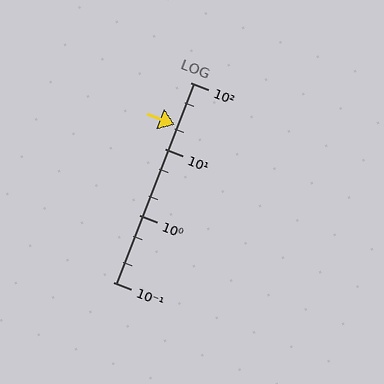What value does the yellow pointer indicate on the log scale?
The pointer indicates approximately 23.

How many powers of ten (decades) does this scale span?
The scale spans 3 decades, from 0.1 to 100.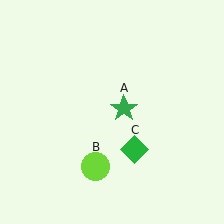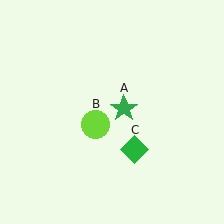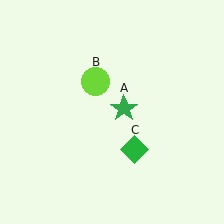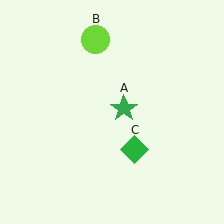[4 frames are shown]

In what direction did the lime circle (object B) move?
The lime circle (object B) moved up.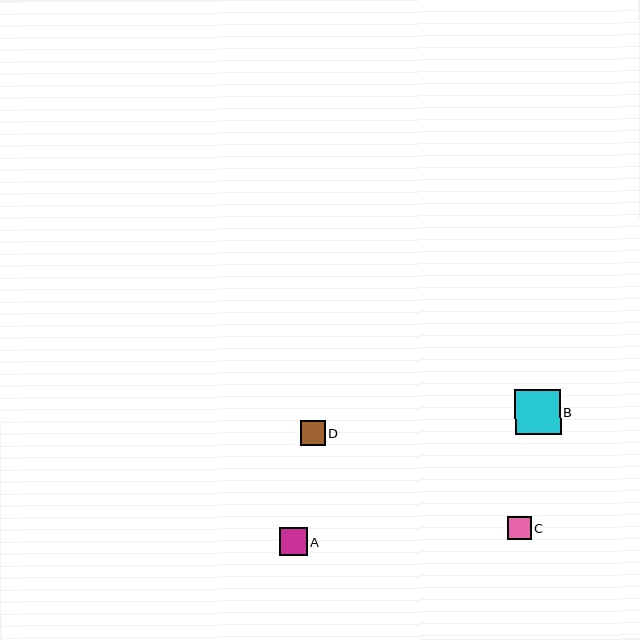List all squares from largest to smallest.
From largest to smallest: B, A, D, C.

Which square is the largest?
Square B is the largest with a size of approximately 45 pixels.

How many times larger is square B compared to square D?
Square B is approximately 1.8 times the size of square D.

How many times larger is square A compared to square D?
Square A is approximately 1.1 times the size of square D.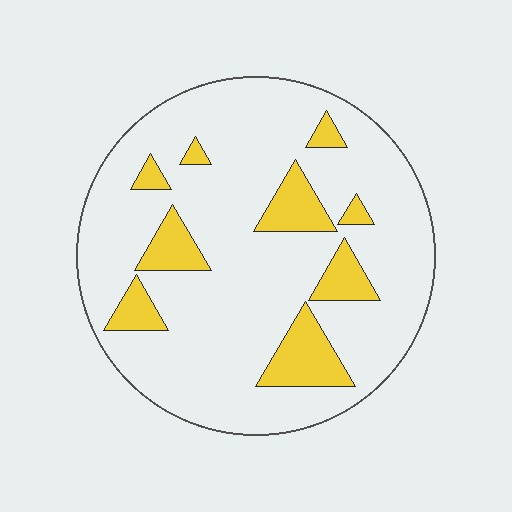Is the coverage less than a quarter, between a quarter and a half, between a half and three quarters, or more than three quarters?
Less than a quarter.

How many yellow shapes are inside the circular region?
9.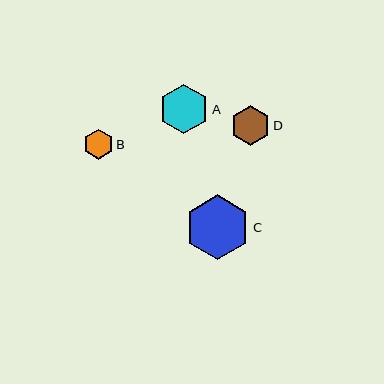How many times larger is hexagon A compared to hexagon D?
Hexagon A is approximately 1.3 times the size of hexagon D.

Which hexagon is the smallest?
Hexagon B is the smallest with a size of approximately 30 pixels.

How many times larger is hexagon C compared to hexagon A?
Hexagon C is approximately 1.3 times the size of hexagon A.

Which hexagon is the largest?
Hexagon C is the largest with a size of approximately 65 pixels.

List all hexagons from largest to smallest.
From largest to smallest: C, A, D, B.